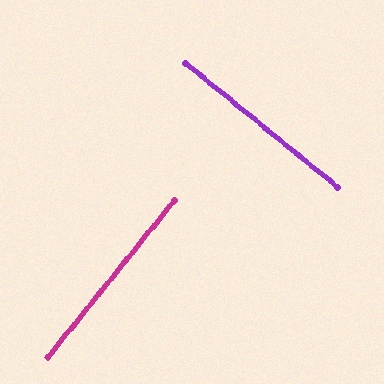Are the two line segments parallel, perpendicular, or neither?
Perpendicular — they meet at approximately 90°.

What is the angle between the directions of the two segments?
Approximately 90 degrees.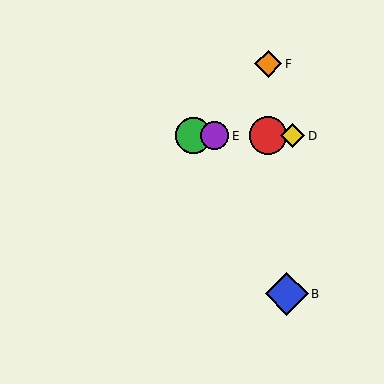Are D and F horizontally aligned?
No, D is at y≈136 and F is at y≈64.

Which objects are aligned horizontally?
Objects A, C, D, E are aligned horizontally.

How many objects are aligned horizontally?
4 objects (A, C, D, E) are aligned horizontally.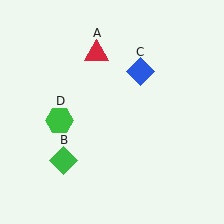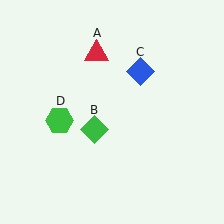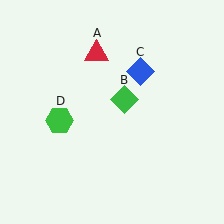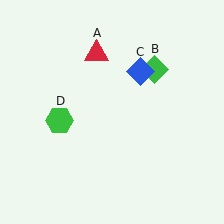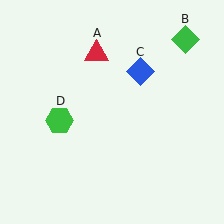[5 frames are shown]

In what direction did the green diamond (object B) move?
The green diamond (object B) moved up and to the right.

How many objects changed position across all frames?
1 object changed position: green diamond (object B).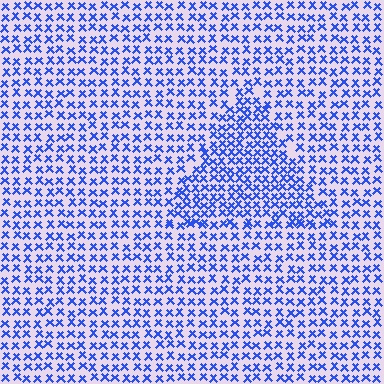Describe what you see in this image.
The image contains small blue elements arranged at two different densities. A triangle-shaped region is visible where the elements are more densely packed than the surrounding area.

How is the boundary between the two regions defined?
The boundary is defined by a change in element density (approximately 1.6x ratio). All elements are the same color, size, and shape.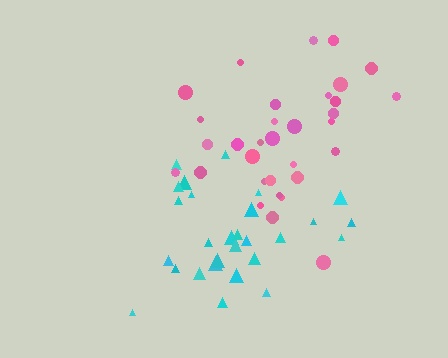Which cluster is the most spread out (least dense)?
Pink.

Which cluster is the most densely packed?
Cyan.